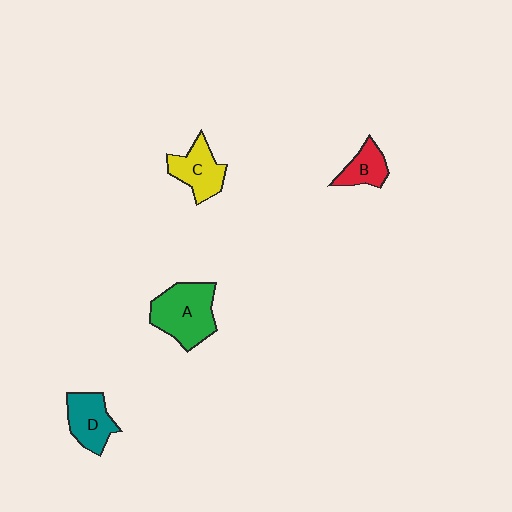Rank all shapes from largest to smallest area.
From largest to smallest: A (green), C (yellow), D (teal), B (red).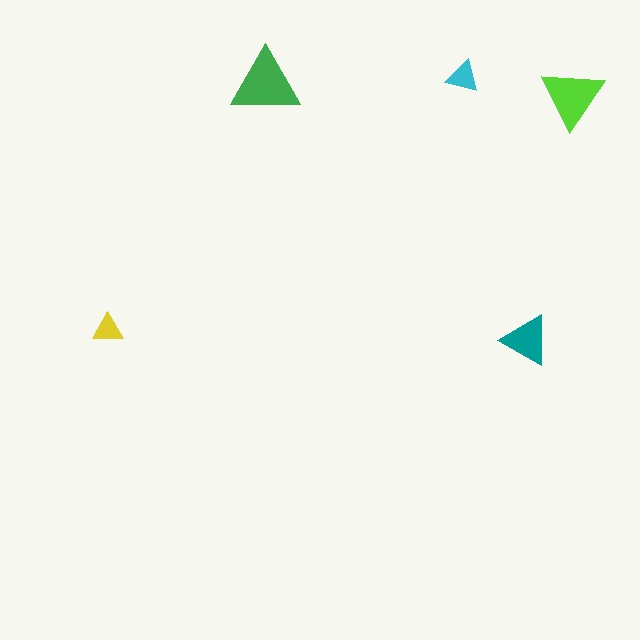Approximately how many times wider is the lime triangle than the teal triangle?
About 1.5 times wider.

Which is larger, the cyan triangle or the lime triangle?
The lime one.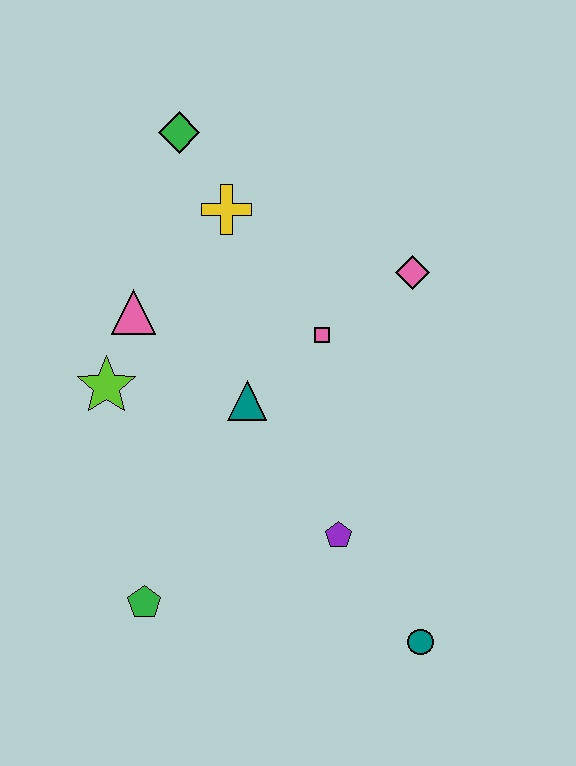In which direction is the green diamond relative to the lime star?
The green diamond is above the lime star.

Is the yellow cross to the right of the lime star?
Yes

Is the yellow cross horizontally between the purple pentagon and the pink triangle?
Yes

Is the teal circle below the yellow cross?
Yes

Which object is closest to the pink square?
The teal triangle is closest to the pink square.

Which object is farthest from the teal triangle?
The teal circle is farthest from the teal triangle.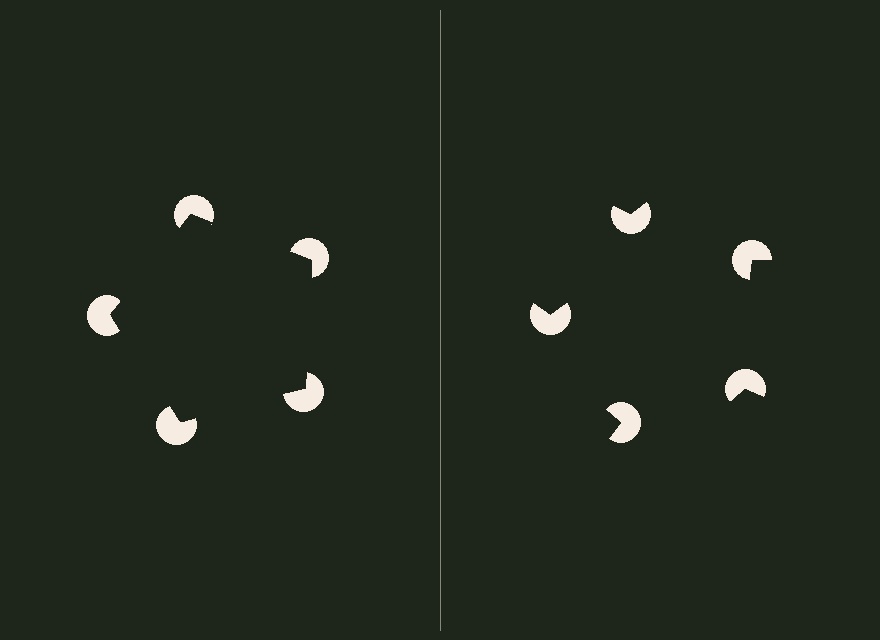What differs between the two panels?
The pac-man discs are positioned identically on both sides; only the wedge orientations differ. On the left they align to a pentagon; on the right they are misaligned.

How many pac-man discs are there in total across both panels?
10 — 5 on each side.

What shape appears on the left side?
An illusory pentagon.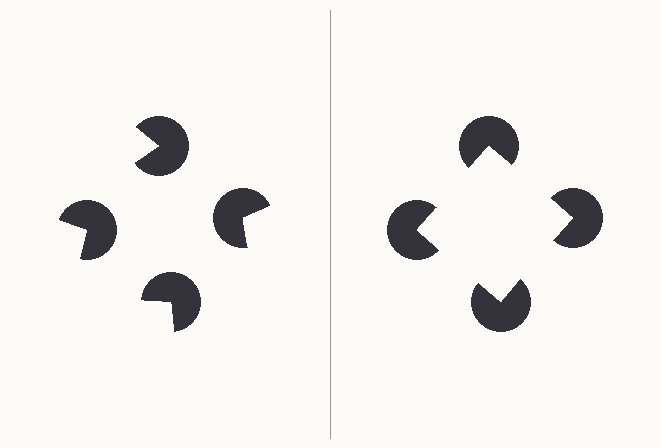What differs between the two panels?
The pac-man discs are positioned identically on both sides; only the wedge orientations differ. On the right they align to a square; on the left they are misaligned.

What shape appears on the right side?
An illusory square.